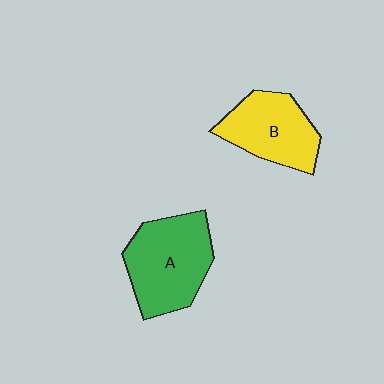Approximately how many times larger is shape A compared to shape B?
Approximately 1.3 times.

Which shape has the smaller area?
Shape B (yellow).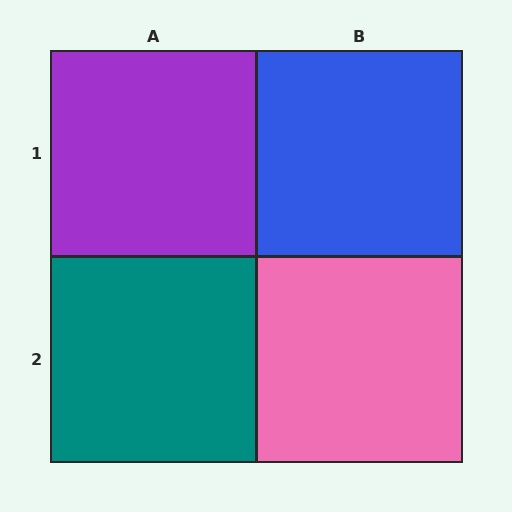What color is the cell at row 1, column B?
Blue.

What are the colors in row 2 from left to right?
Teal, pink.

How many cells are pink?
1 cell is pink.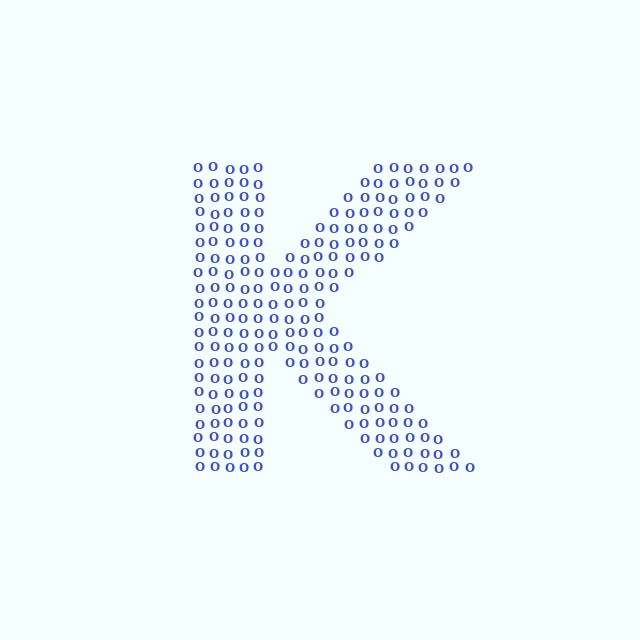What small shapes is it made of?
It is made of small letter O's.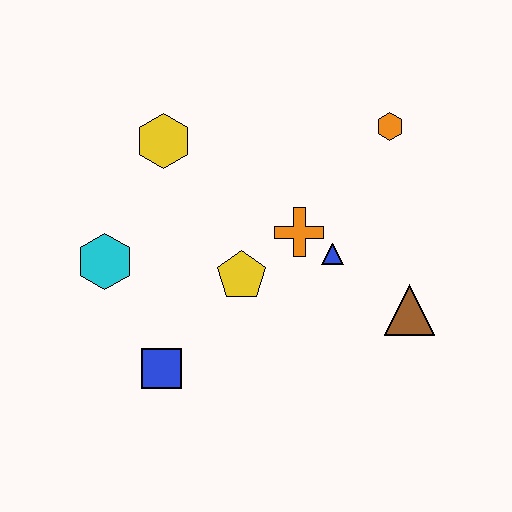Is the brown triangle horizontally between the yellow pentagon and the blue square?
No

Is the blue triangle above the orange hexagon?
No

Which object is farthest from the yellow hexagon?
The brown triangle is farthest from the yellow hexagon.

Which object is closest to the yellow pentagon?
The orange cross is closest to the yellow pentagon.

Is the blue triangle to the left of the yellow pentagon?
No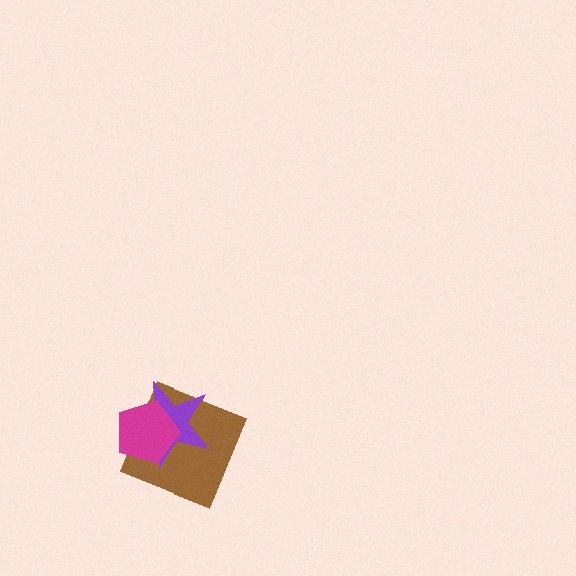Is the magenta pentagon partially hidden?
No, no other shape covers it.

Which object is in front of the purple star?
The magenta pentagon is in front of the purple star.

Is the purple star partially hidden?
Yes, it is partially covered by another shape.